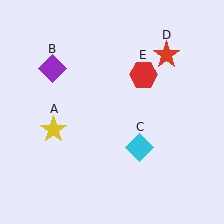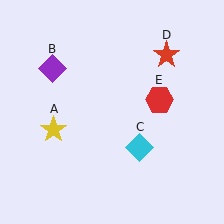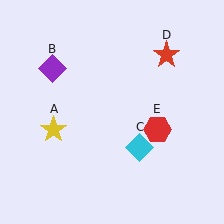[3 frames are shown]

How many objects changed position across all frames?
1 object changed position: red hexagon (object E).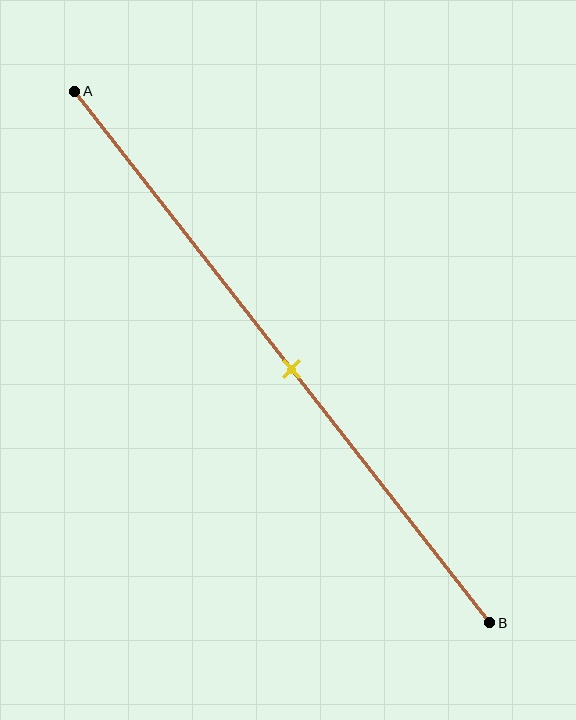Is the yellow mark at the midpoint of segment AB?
Yes, the mark is approximately at the midpoint.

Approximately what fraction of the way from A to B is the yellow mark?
The yellow mark is approximately 50% of the way from A to B.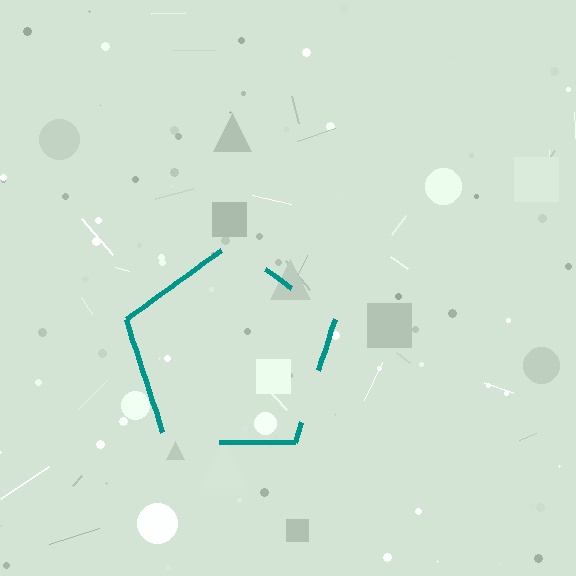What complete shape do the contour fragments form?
The contour fragments form a pentagon.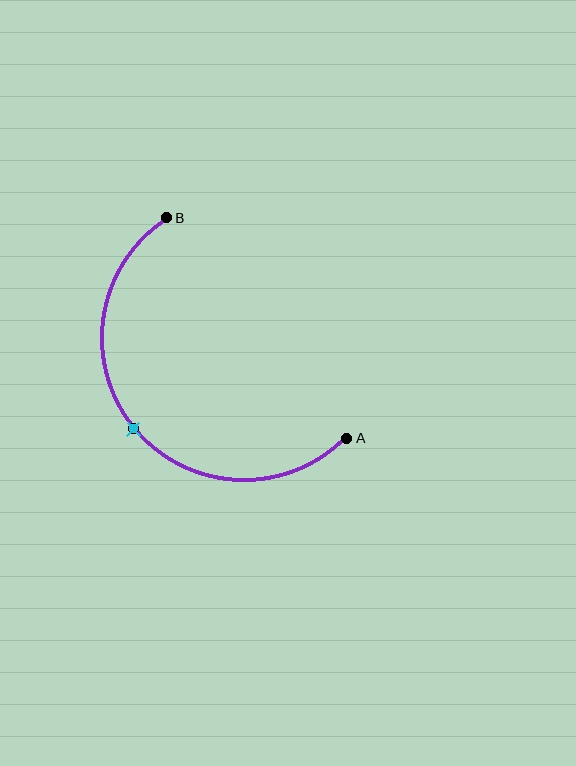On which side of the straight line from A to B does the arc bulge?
The arc bulges below and to the left of the straight line connecting A and B.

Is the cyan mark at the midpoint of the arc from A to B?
Yes. The cyan mark lies on the arc at equal arc-length from both A and B — it is the arc midpoint.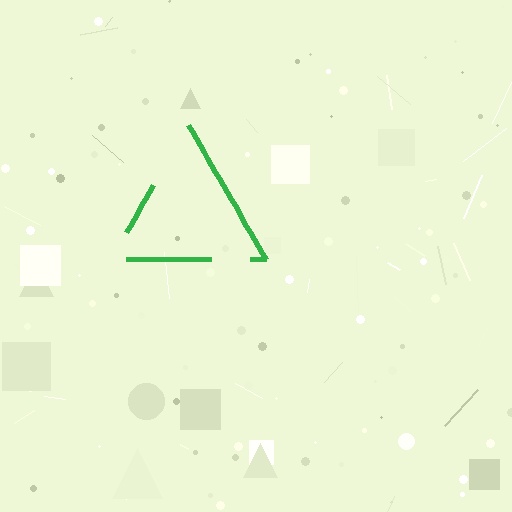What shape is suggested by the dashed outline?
The dashed outline suggests a triangle.